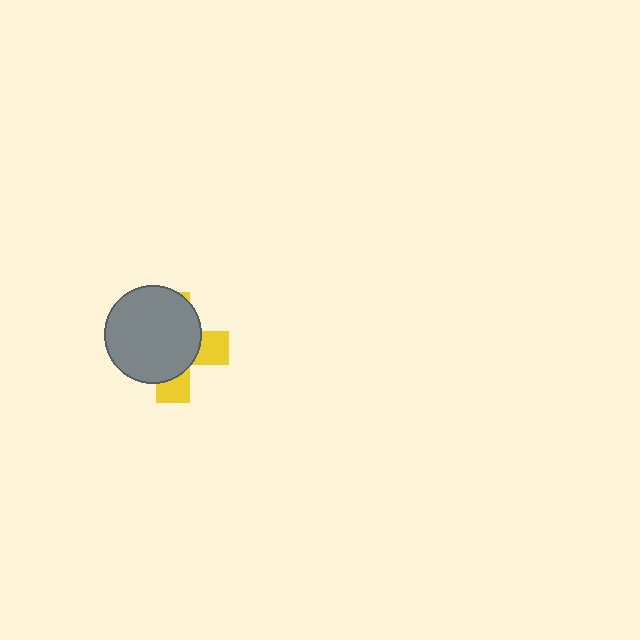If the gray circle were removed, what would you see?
You would see the complete yellow cross.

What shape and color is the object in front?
The object in front is a gray circle.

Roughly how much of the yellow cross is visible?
A small part of it is visible (roughly 30%).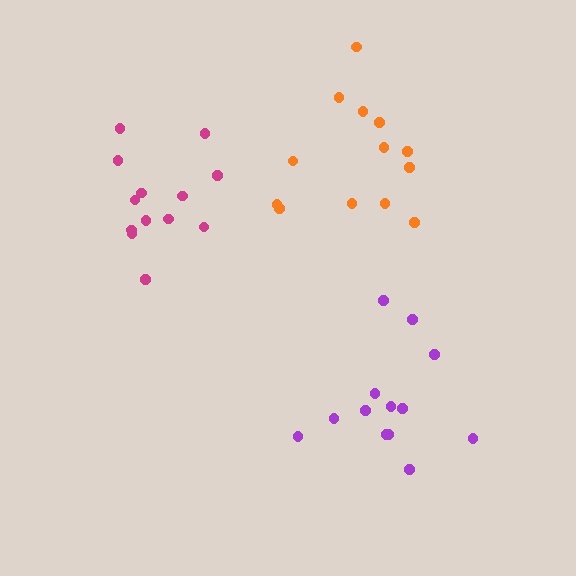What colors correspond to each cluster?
The clusters are colored: magenta, orange, purple.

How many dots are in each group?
Group 1: 13 dots, Group 2: 13 dots, Group 3: 13 dots (39 total).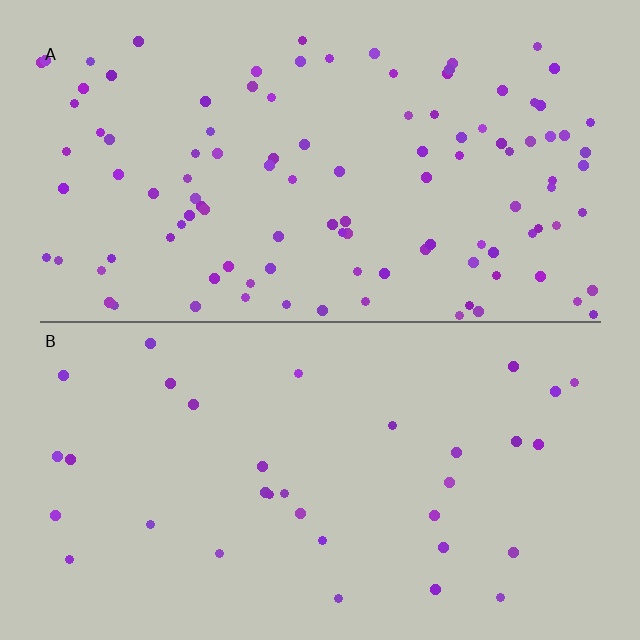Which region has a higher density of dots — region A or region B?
A (the top).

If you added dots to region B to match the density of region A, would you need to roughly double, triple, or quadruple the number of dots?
Approximately triple.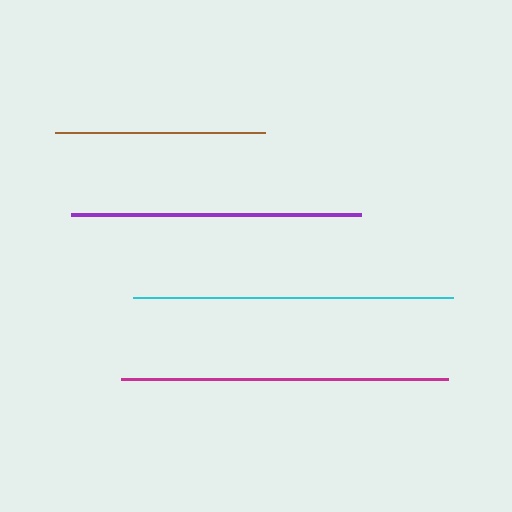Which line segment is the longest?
The magenta line is the longest at approximately 327 pixels.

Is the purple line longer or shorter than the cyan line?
The cyan line is longer than the purple line.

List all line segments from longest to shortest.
From longest to shortest: magenta, cyan, purple, brown.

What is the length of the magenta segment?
The magenta segment is approximately 327 pixels long.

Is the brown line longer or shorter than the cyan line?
The cyan line is longer than the brown line.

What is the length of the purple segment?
The purple segment is approximately 290 pixels long.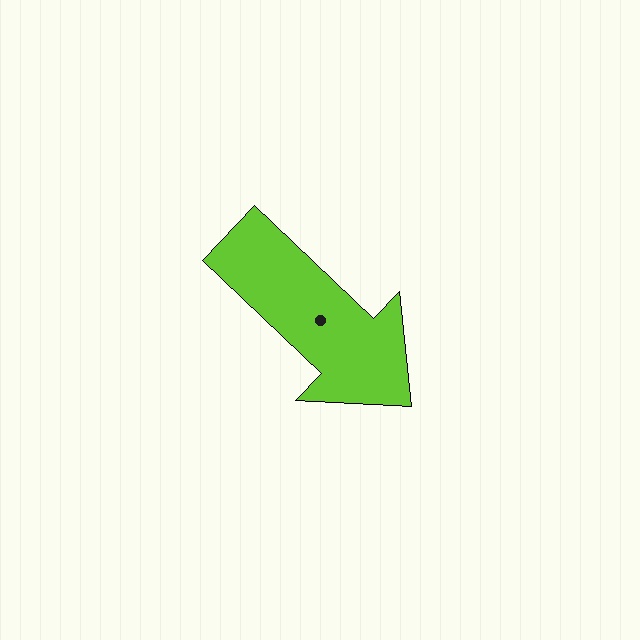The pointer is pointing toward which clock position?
Roughly 4 o'clock.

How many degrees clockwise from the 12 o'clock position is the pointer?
Approximately 133 degrees.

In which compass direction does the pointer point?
Southeast.